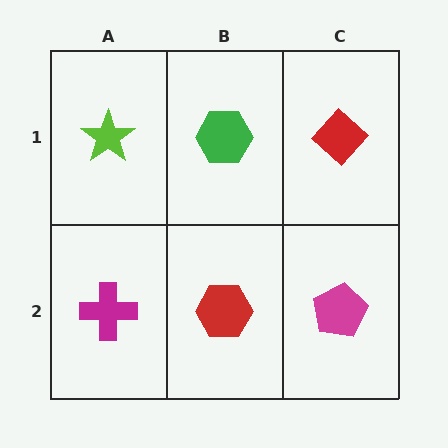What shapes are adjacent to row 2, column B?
A green hexagon (row 1, column B), a magenta cross (row 2, column A), a magenta pentagon (row 2, column C).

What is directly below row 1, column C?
A magenta pentagon.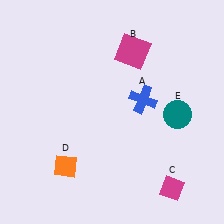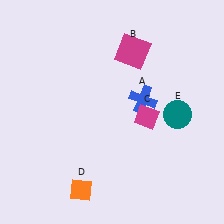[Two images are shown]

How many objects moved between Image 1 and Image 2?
2 objects moved between the two images.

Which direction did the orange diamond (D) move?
The orange diamond (D) moved down.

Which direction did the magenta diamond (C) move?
The magenta diamond (C) moved up.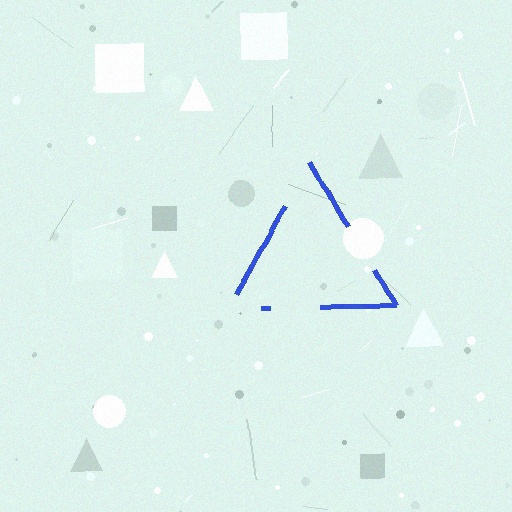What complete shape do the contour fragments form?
The contour fragments form a triangle.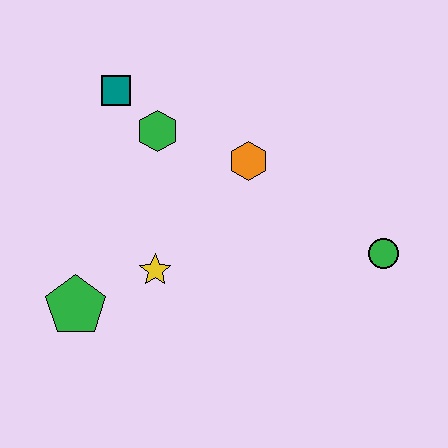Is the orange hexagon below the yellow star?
No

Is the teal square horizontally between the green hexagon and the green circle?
No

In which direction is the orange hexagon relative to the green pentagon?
The orange hexagon is to the right of the green pentagon.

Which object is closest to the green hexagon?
The teal square is closest to the green hexagon.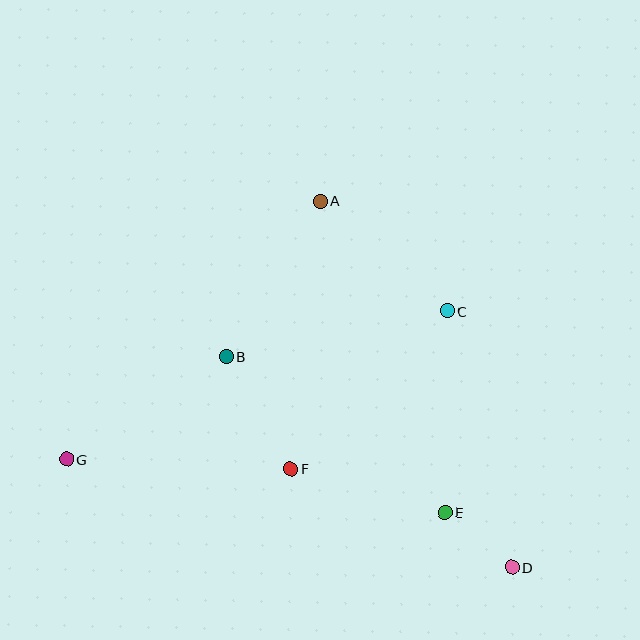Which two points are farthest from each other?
Points D and G are farthest from each other.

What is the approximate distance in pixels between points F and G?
The distance between F and G is approximately 225 pixels.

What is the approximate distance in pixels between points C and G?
The distance between C and G is approximately 408 pixels.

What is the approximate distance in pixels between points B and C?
The distance between B and C is approximately 225 pixels.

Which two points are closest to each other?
Points D and E are closest to each other.